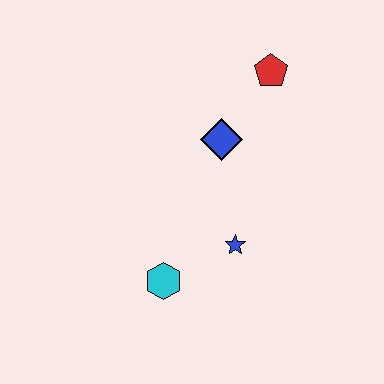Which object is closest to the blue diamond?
The red pentagon is closest to the blue diamond.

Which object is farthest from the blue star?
The red pentagon is farthest from the blue star.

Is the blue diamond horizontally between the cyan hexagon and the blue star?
Yes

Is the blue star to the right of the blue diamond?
Yes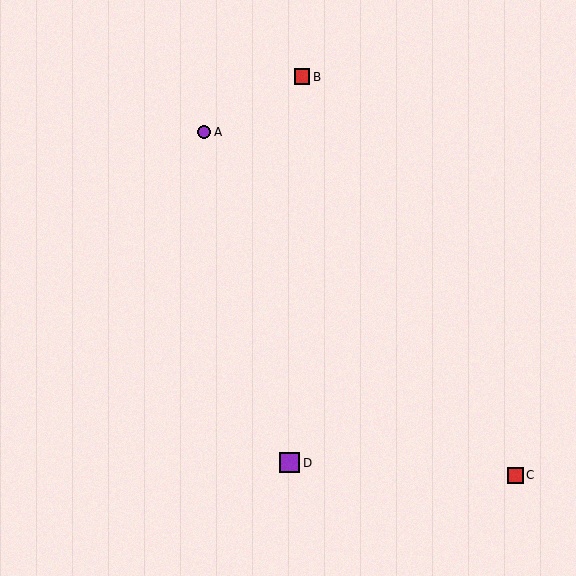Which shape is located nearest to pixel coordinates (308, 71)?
The red square (labeled B) at (302, 77) is nearest to that location.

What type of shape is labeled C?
Shape C is a red square.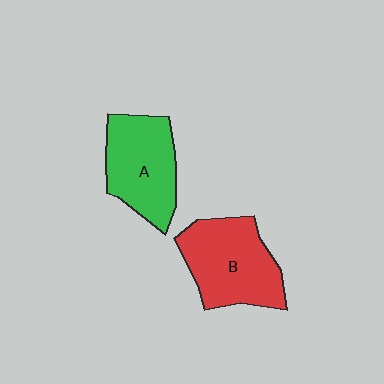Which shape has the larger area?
Shape B (red).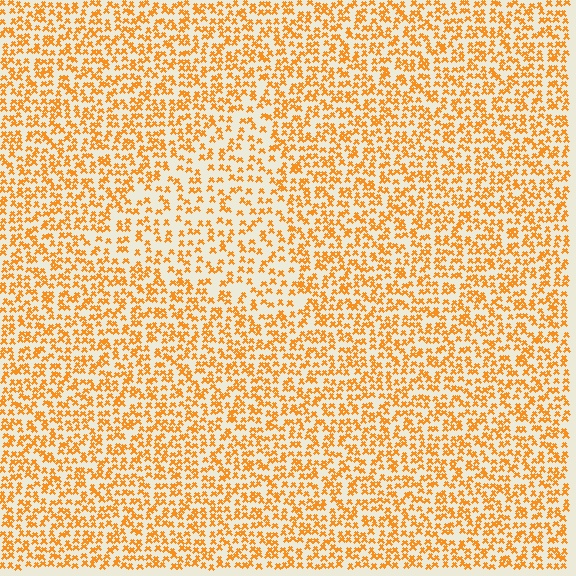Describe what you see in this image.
The image contains small orange elements arranged at two different densities. A triangle-shaped region is visible where the elements are less densely packed than the surrounding area.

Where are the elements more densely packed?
The elements are more densely packed outside the triangle boundary.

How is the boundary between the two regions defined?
The boundary is defined by a change in element density (approximately 1.6x ratio). All elements are the same color, size, and shape.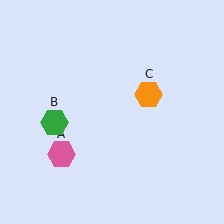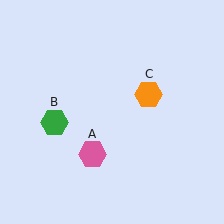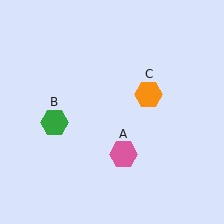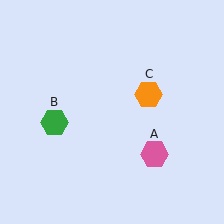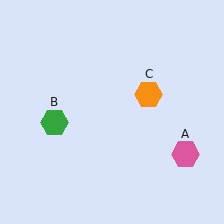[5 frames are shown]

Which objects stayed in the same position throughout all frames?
Green hexagon (object B) and orange hexagon (object C) remained stationary.